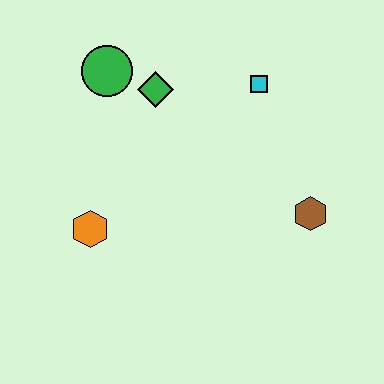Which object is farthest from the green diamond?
The brown hexagon is farthest from the green diamond.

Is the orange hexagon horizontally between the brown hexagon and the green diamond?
No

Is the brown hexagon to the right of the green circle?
Yes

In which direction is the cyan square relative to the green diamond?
The cyan square is to the right of the green diamond.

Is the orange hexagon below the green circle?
Yes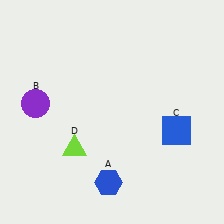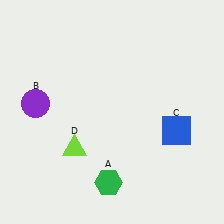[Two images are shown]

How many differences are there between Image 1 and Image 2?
There is 1 difference between the two images.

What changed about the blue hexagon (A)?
In Image 1, A is blue. In Image 2, it changed to green.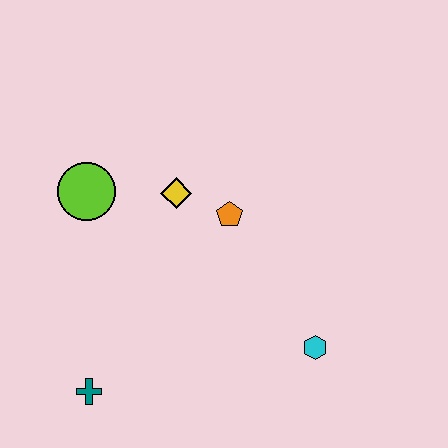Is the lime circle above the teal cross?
Yes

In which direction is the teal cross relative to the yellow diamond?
The teal cross is below the yellow diamond.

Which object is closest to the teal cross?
The lime circle is closest to the teal cross.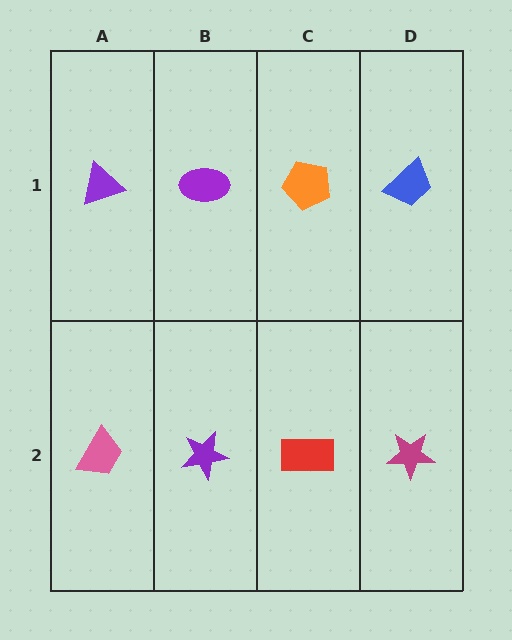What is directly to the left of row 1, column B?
A purple triangle.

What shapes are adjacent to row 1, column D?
A magenta star (row 2, column D), an orange pentagon (row 1, column C).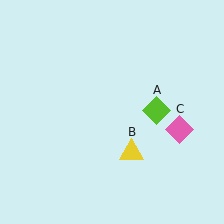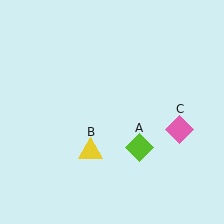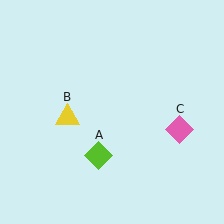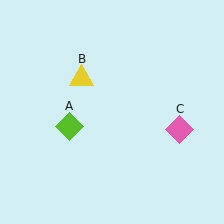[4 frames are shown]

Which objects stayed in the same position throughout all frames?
Pink diamond (object C) remained stationary.